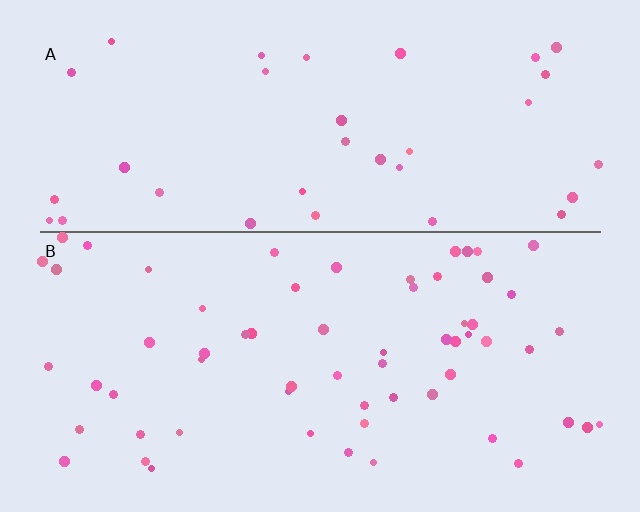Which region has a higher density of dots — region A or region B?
B (the bottom).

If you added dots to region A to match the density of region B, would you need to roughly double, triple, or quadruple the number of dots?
Approximately double.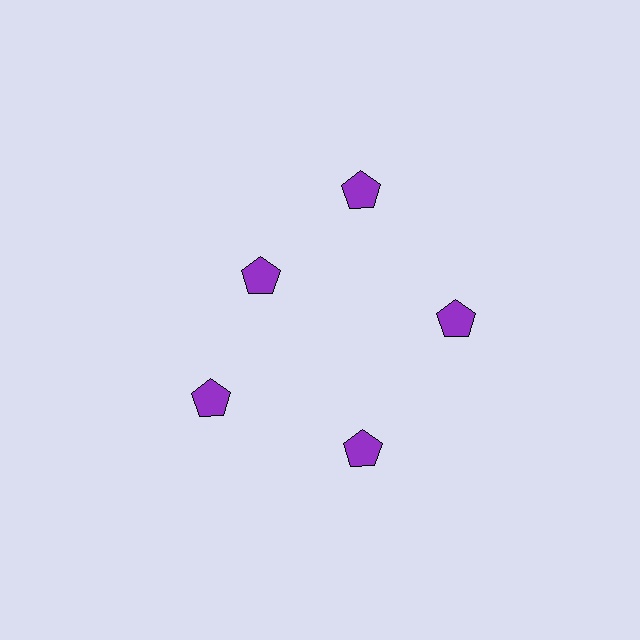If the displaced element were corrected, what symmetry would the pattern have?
It would have 5-fold rotational symmetry — the pattern would map onto itself every 72 degrees.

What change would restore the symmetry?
The symmetry would be restored by moving it outward, back onto the ring so that all 5 pentagons sit at equal angles and equal distance from the center.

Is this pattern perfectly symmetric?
No. The 5 purple pentagons are arranged in a ring, but one element near the 10 o'clock position is pulled inward toward the center, breaking the 5-fold rotational symmetry.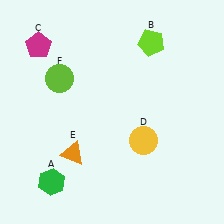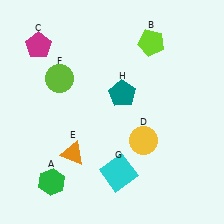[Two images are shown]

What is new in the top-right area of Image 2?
A teal pentagon (H) was added in the top-right area of Image 2.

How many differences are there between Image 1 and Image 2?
There are 2 differences between the two images.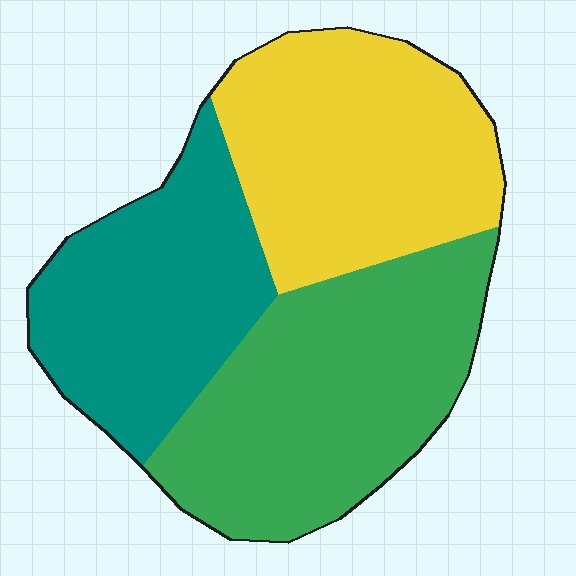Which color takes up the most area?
Green, at roughly 40%.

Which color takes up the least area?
Teal, at roughly 30%.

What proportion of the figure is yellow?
Yellow covers 33% of the figure.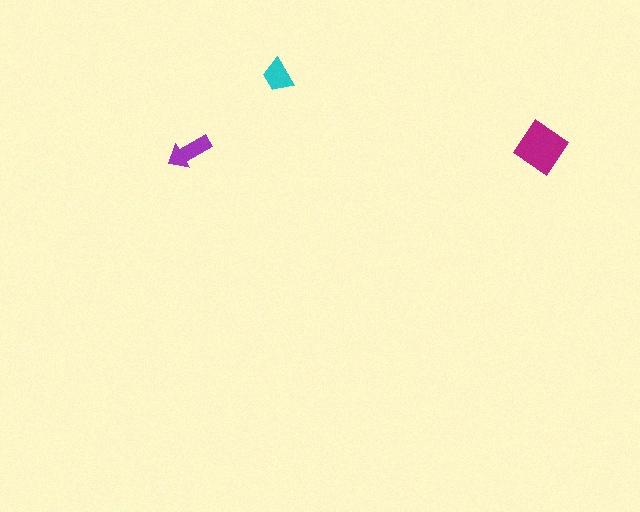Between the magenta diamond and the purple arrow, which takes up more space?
The magenta diamond.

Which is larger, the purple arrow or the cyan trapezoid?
The purple arrow.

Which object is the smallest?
The cyan trapezoid.